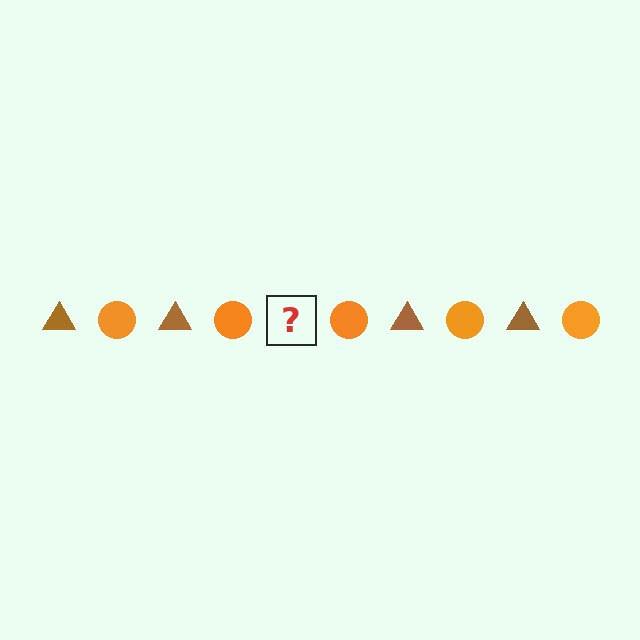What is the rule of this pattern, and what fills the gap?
The rule is that the pattern alternates between brown triangle and orange circle. The gap should be filled with a brown triangle.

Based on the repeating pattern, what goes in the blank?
The blank should be a brown triangle.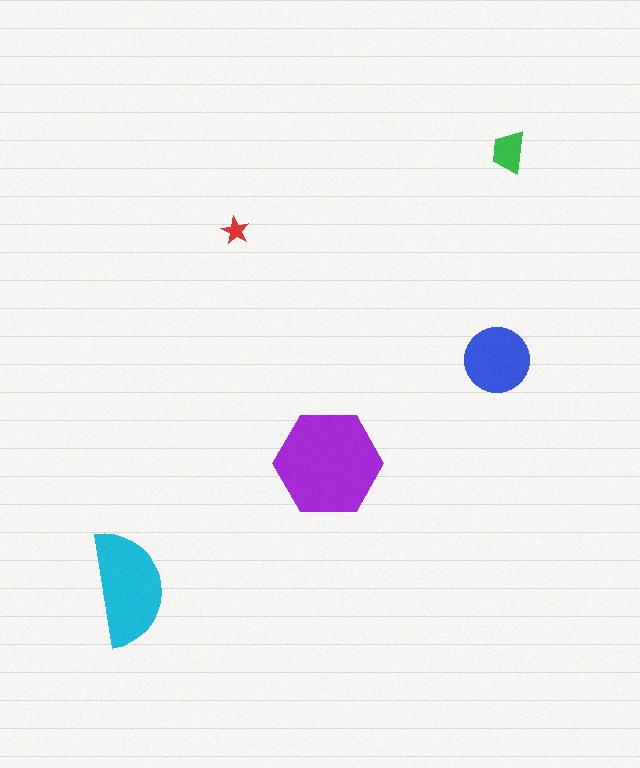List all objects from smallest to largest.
The red star, the green trapezoid, the blue circle, the cyan semicircle, the purple hexagon.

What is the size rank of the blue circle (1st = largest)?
3rd.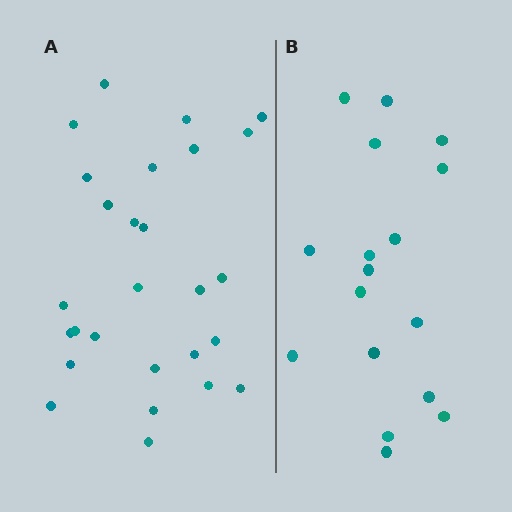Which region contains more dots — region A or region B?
Region A (the left region) has more dots.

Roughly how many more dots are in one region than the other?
Region A has roughly 10 or so more dots than region B.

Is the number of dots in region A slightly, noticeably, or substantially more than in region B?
Region A has substantially more. The ratio is roughly 1.6 to 1.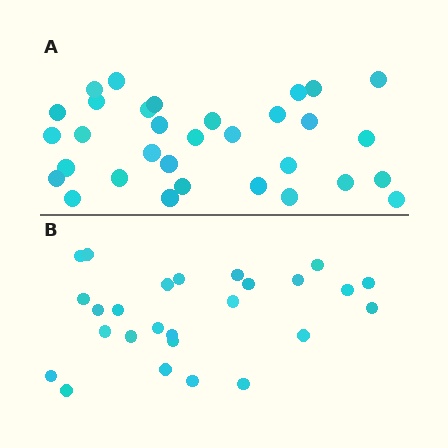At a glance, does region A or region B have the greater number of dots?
Region A (the top region) has more dots.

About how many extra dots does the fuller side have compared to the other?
Region A has about 6 more dots than region B.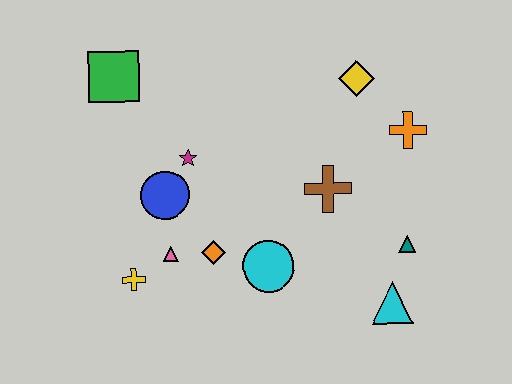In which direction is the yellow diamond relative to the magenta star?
The yellow diamond is to the right of the magenta star.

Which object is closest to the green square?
The magenta star is closest to the green square.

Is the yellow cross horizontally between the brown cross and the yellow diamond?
No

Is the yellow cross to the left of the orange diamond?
Yes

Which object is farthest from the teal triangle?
The green square is farthest from the teal triangle.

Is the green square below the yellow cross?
No